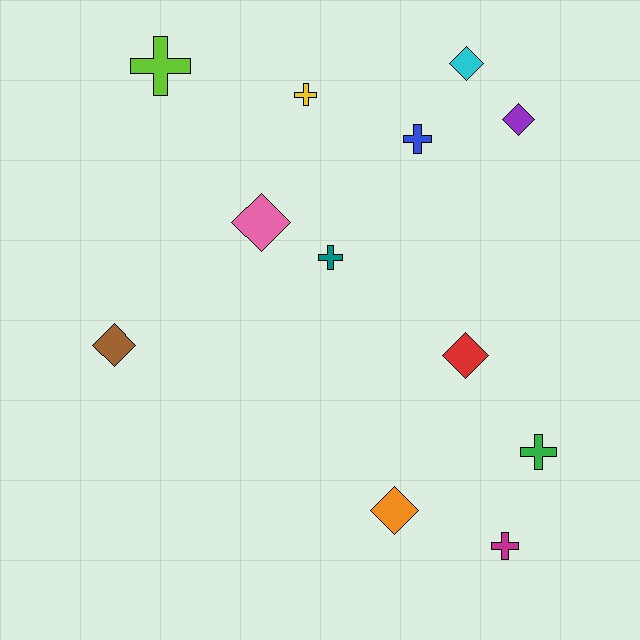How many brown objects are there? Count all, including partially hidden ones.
There is 1 brown object.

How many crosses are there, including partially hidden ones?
There are 6 crosses.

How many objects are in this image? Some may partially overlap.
There are 12 objects.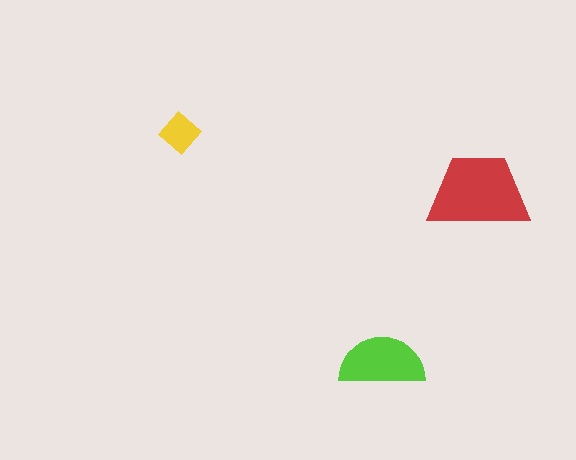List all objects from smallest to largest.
The yellow diamond, the lime semicircle, the red trapezoid.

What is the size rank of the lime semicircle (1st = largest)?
2nd.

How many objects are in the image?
There are 3 objects in the image.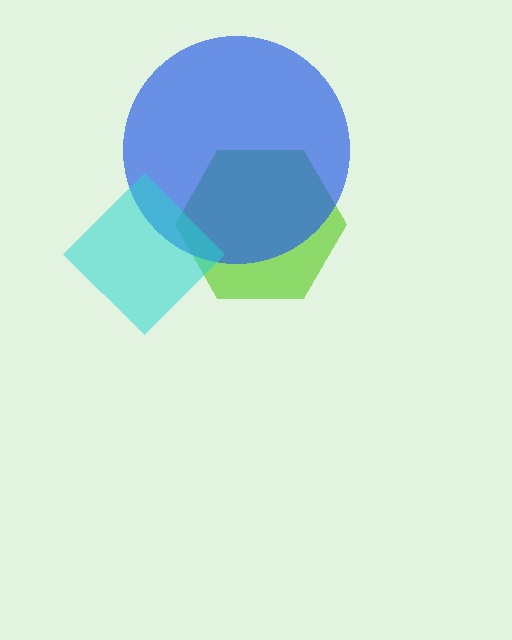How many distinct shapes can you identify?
There are 3 distinct shapes: a lime hexagon, a blue circle, a cyan diamond.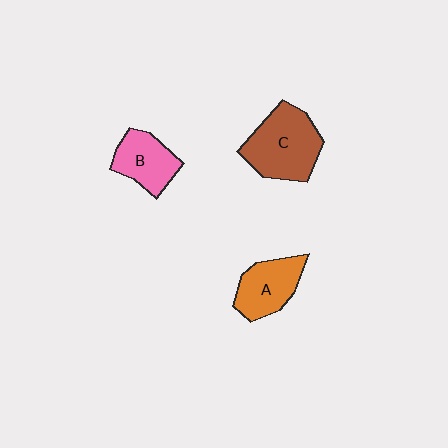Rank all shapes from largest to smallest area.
From largest to smallest: C (brown), A (orange), B (pink).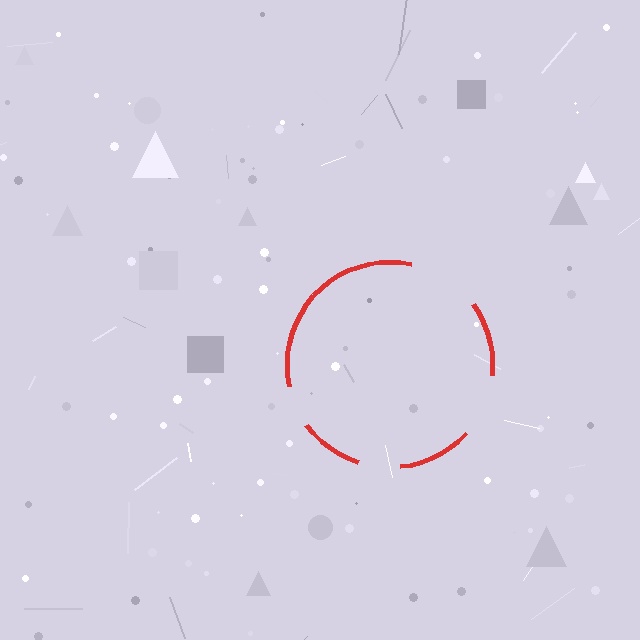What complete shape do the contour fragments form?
The contour fragments form a circle.